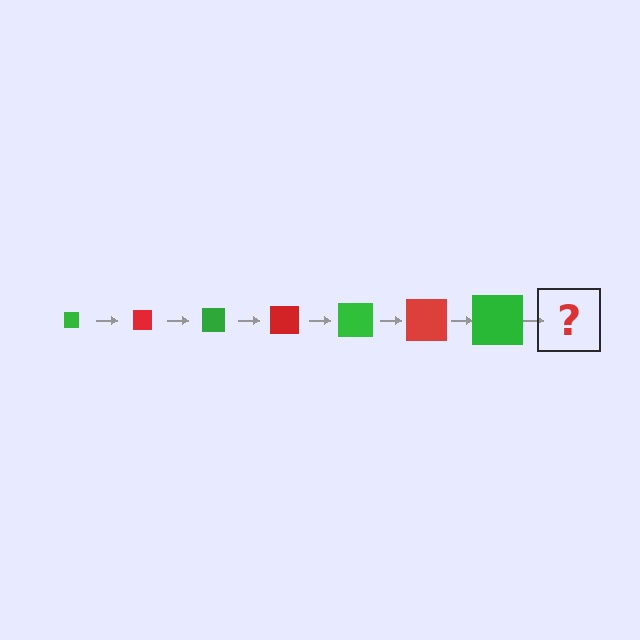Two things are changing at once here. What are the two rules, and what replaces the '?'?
The two rules are that the square grows larger each step and the color cycles through green and red. The '?' should be a red square, larger than the previous one.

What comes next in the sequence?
The next element should be a red square, larger than the previous one.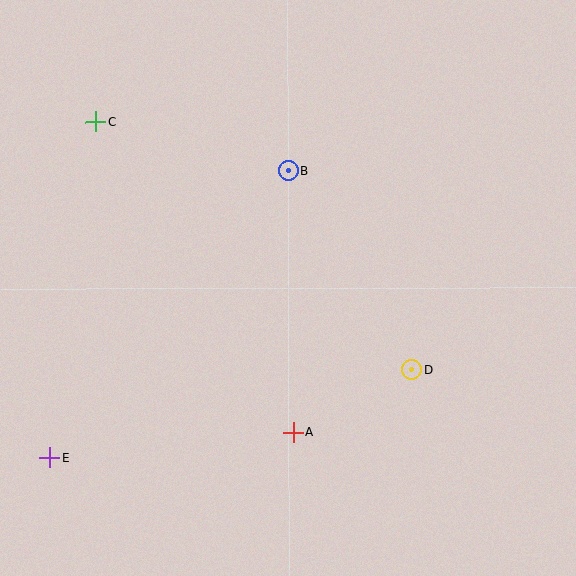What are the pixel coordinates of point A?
Point A is at (294, 432).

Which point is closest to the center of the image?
Point B at (288, 171) is closest to the center.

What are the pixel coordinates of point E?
Point E is at (50, 457).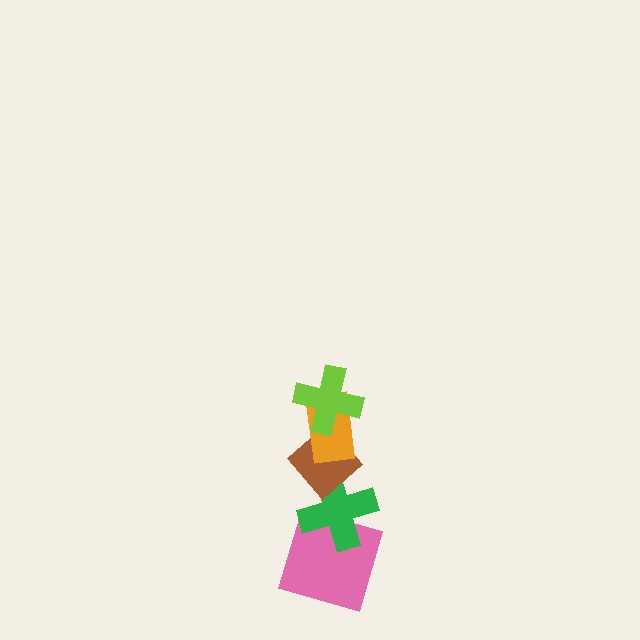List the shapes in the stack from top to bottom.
From top to bottom: the lime cross, the orange rectangle, the brown diamond, the green cross, the pink square.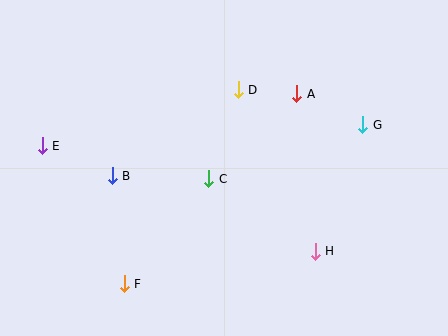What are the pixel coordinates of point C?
Point C is at (209, 179).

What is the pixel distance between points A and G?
The distance between A and G is 73 pixels.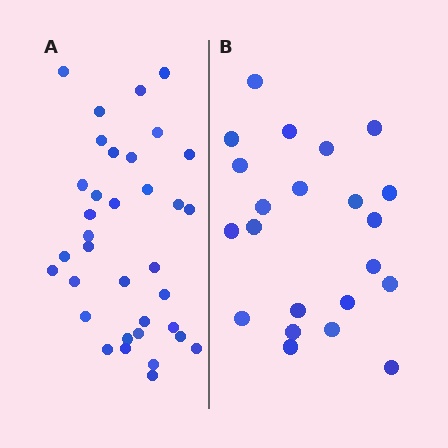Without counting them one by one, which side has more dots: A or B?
Region A (the left region) has more dots.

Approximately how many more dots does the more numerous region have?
Region A has approximately 15 more dots than region B.